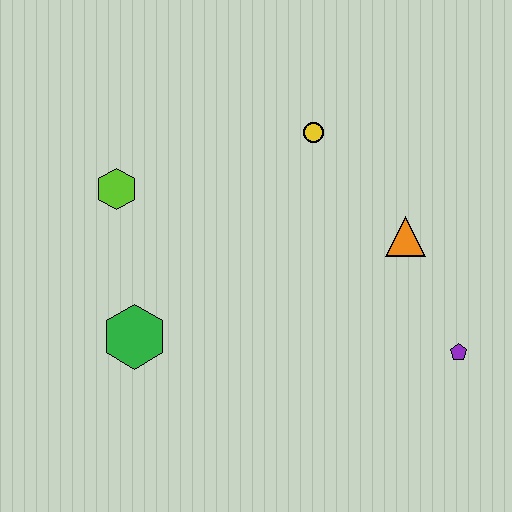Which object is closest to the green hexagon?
The lime hexagon is closest to the green hexagon.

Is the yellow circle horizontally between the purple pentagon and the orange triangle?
No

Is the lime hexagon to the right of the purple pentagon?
No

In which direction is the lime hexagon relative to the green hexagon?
The lime hexagon is above the green hexagon.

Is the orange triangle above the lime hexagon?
No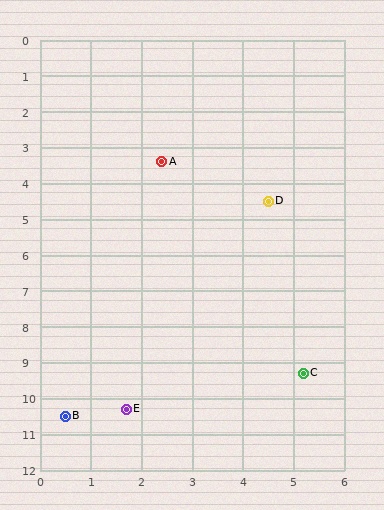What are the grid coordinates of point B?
Point B is at approximately (0.5, 10.5).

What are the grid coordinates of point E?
Point E is at approximately (1.7, 10.3).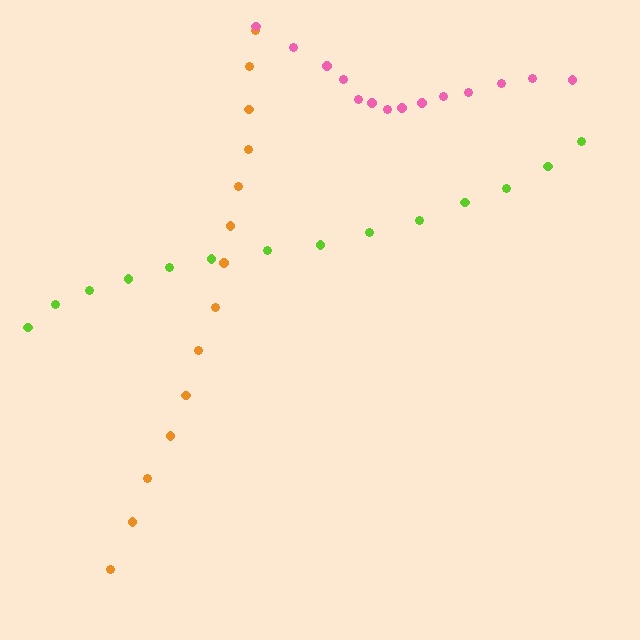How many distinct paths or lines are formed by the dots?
There are 3 distinct paths.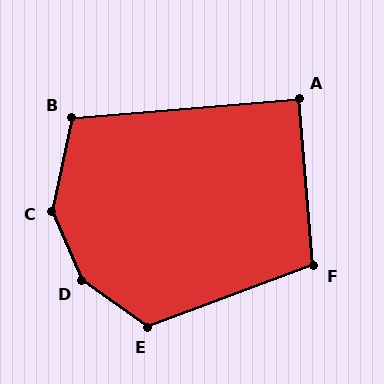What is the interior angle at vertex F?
Approximately 105 degrees (obtuse).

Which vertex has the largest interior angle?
D, at approximately 148 degrees.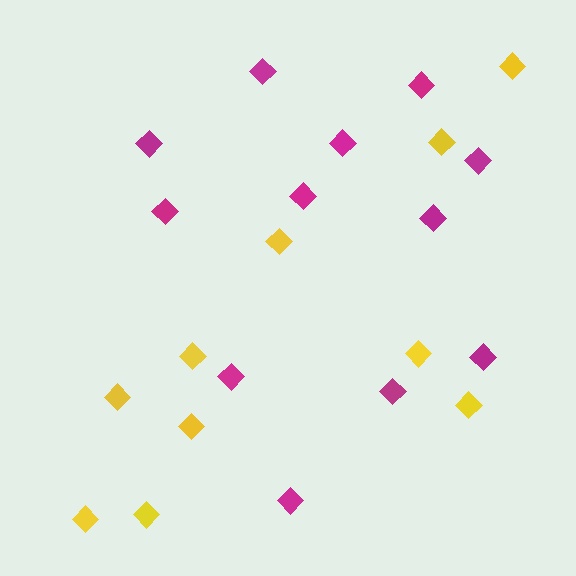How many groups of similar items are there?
There are 2 groups: one group of magenta diamonds (12) and one group of yellow diamonds (10).